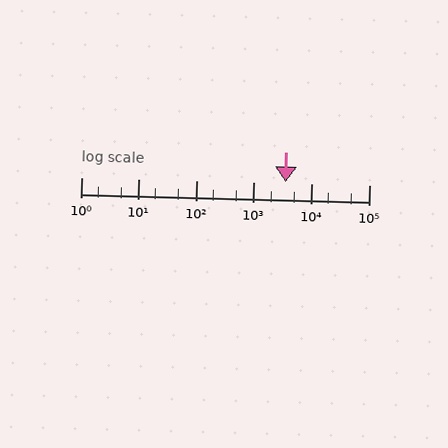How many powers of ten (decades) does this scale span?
The scale spans 5 decades, from 1 to 100000.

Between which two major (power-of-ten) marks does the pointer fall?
The pointer is between 1000 and 10000.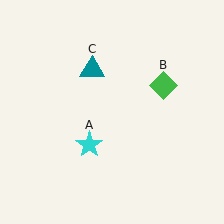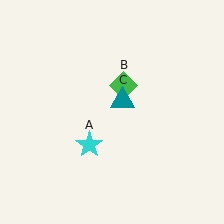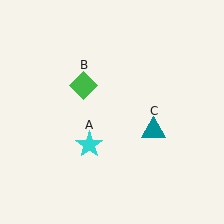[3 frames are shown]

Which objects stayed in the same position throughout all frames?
Cyan star (object A) remained stationary.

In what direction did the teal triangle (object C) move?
The teal triangle (object C) moved down and to the right.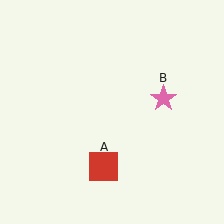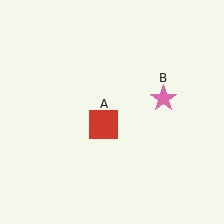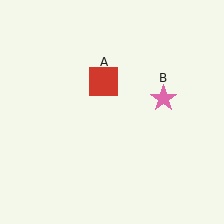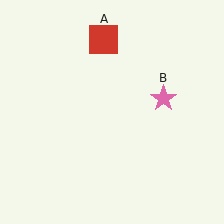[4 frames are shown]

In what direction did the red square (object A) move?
The red square (object A) moved up.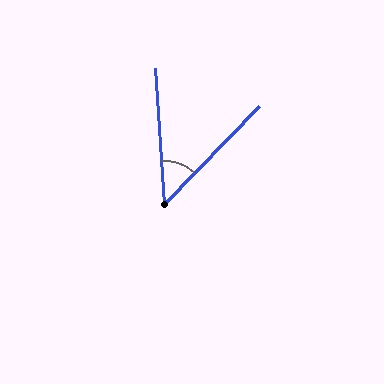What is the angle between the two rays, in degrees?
Approximately 48 degrees.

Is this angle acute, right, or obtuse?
It is acute.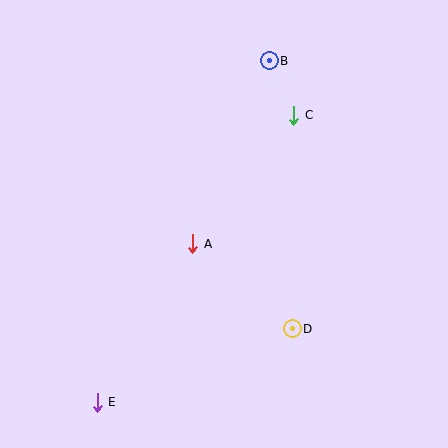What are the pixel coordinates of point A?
Point A is at (193, 244).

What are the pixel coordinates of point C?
Point C is at (294, 115).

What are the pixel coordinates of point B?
Point B is at (269, 61).